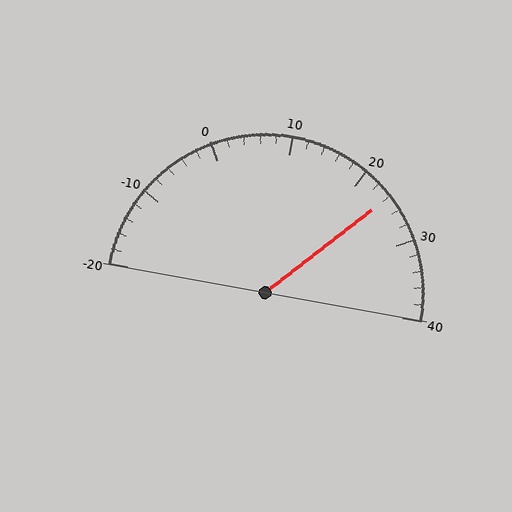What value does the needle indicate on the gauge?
The needle indicates approximately 24.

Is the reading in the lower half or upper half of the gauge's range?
The reading is in the upper half of the range (-20 to 40).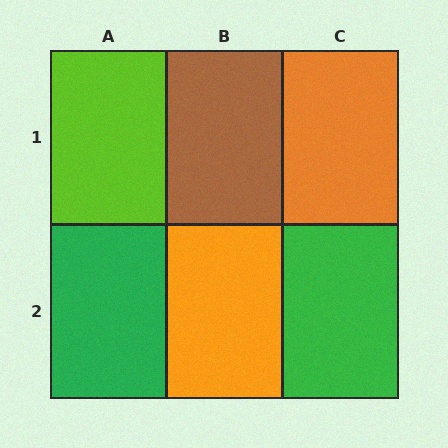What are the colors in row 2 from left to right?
Green, orange, green.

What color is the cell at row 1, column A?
Lime.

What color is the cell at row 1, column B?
Brown.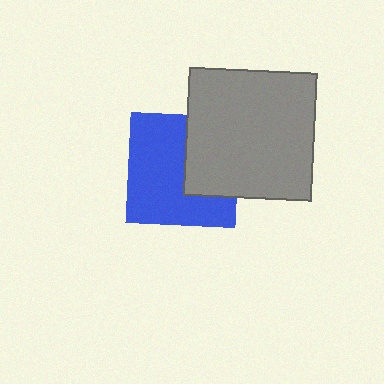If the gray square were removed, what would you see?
You would see the complete blue square.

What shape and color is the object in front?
The object in front is a gray square.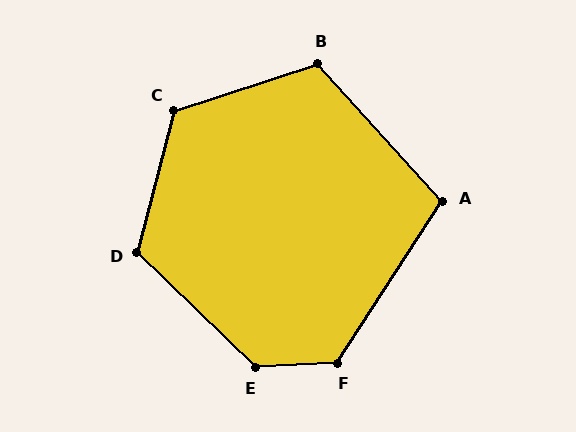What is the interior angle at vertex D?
Approximately 120 degrees (obtuse).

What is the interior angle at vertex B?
Approximately 114 degrees (obtuse).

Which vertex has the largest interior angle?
E, at approximately 133 degrees.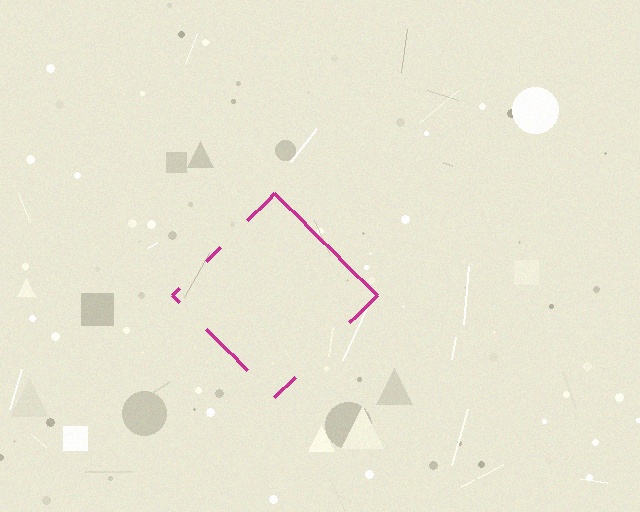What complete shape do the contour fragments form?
The contour fragments form a diamond.